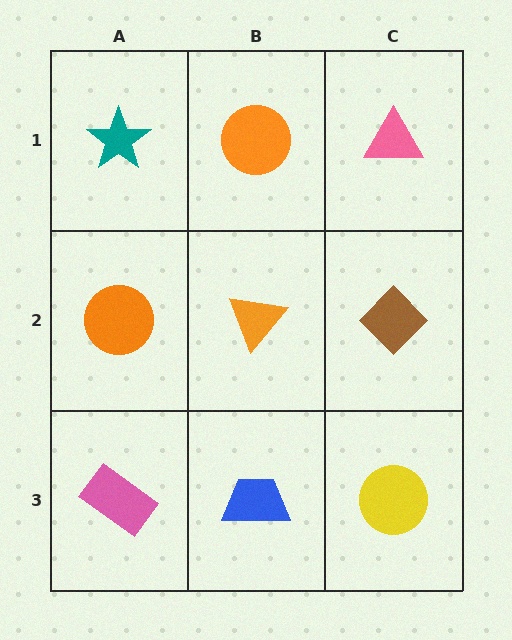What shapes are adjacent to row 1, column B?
An orange triangle (row 2, column B), a teal star (row 1, column A), a pink triangle (row 1, column C).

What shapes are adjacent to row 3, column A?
An orange circle (row 2, column A), a blue trapezoid (row 3, column B).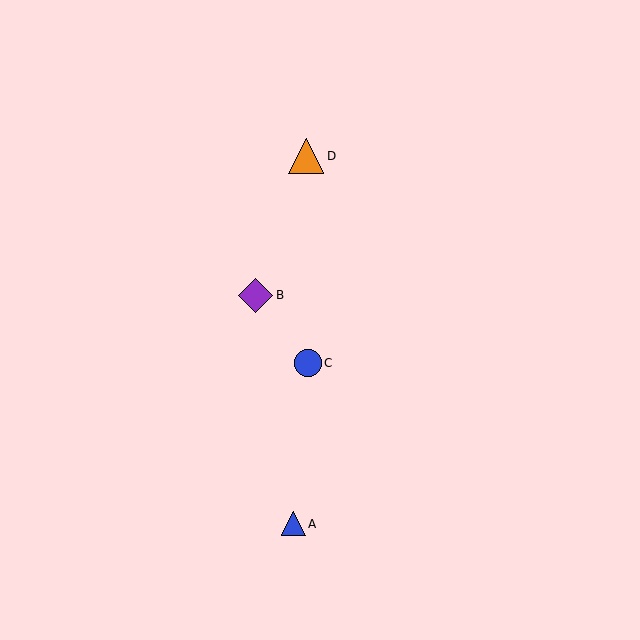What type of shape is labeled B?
Shape B is a purple diamond.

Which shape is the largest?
The orange triangle (labeled D) is the largest.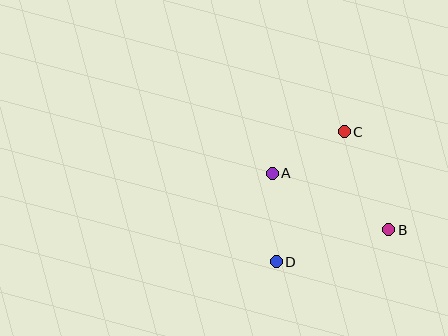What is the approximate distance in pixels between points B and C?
The distance between B and C is approximately 108 pixels.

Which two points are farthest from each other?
Points C and D are farthest from each other.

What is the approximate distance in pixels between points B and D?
The distance between B and D is approximately 117 pixels.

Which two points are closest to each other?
Points A and C are closest to each other.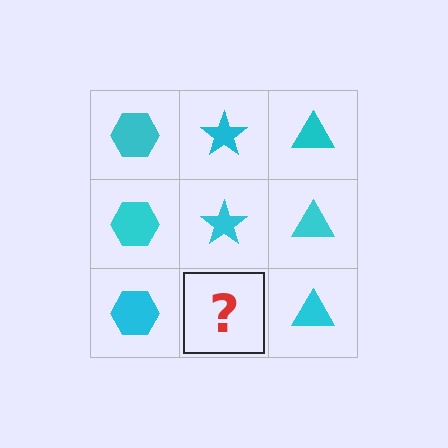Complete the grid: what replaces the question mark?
The question mark should be replaced with a cyan star.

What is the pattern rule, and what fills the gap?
The rule is that each column has a consistent shape. The gap should be filled with a cyan star.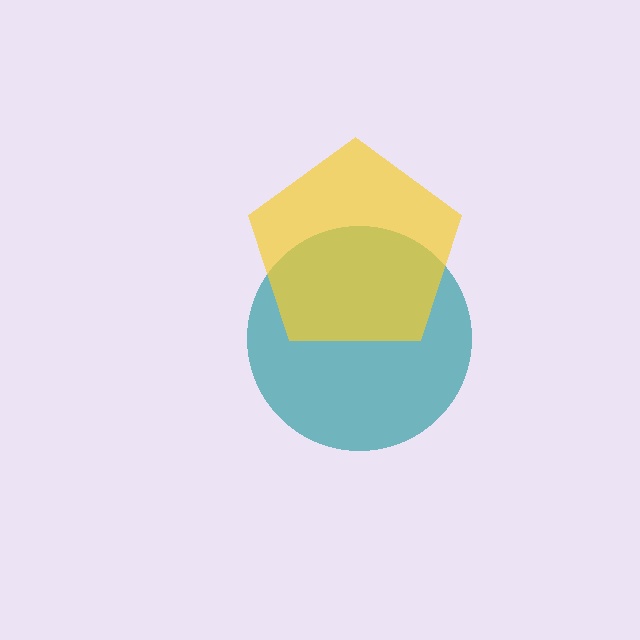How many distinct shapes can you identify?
There are 2 distinct shapes: a teal circle, a yellow pentagon.